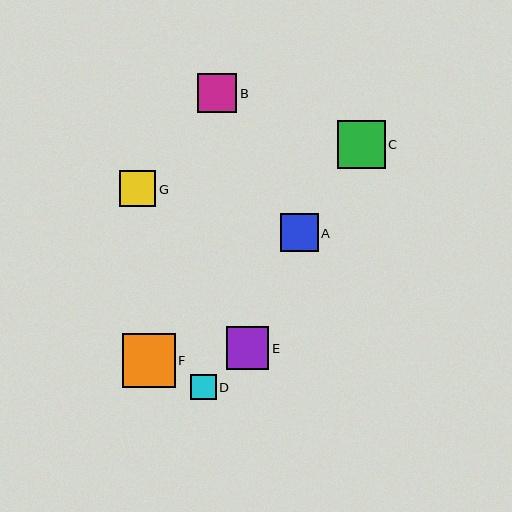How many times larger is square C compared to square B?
Square C is approximately 1.2 times the size of square B.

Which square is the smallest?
Square D is the smallest with a size of approximately 25 pixels.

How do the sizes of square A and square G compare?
Square A and square G are approximately the same size.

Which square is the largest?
Square F is the largest with a size of approximately 53 pixels.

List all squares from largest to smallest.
From largest to smallest: F, C, E, B, A, G, D.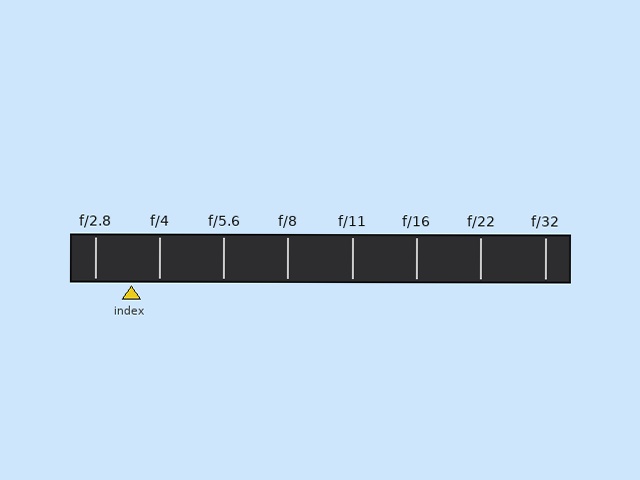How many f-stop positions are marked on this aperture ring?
There are 8 f-stop positions marked.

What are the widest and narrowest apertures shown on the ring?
The widest aperture shown is f/2.8 and the narrowest is f/32.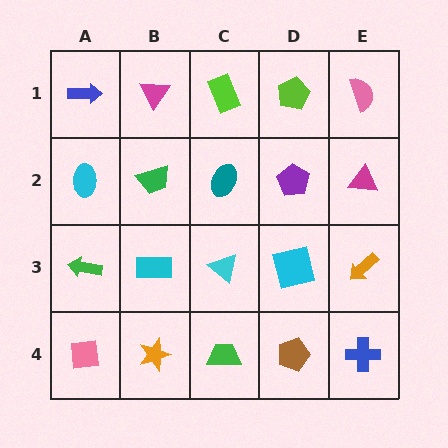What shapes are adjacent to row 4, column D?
A cyan square (row 3, column D), a green trapezoid (row 4, column C), a blue cross (row 4, column E).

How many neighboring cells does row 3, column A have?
3.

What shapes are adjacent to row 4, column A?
A green arrow (row 3, column A), an orange star (row 4, column B).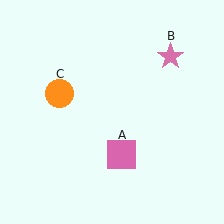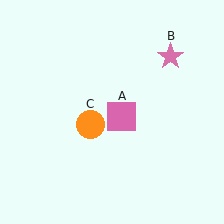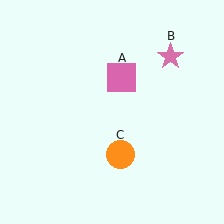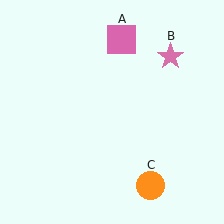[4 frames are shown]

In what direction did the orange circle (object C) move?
The orange circle (object C) moved down and to the right.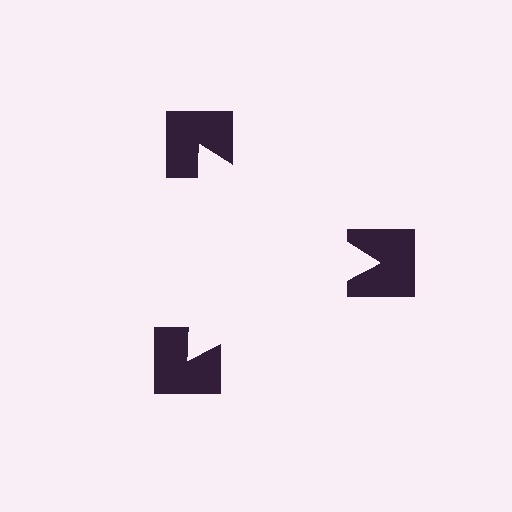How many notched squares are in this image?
There are 3 — one at each vertex of the illusory triangle.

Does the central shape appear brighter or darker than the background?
It typically appears slightly brighter than the background, even though no actual brightness change is drawn.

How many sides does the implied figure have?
3 sides.